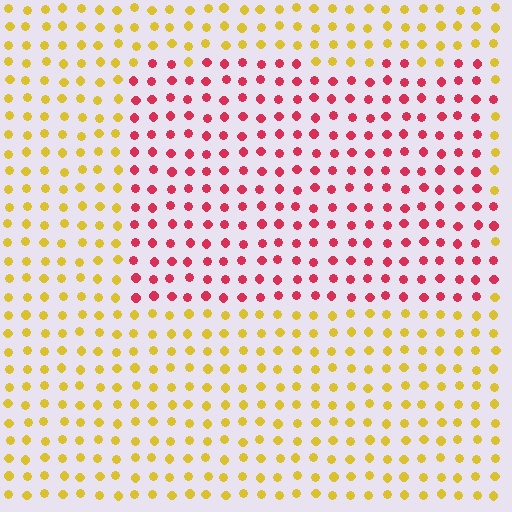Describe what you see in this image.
The image is filled with small yellow elements in a uniform arrangement. A rectangle-shaped region is visible where the elements are tinted to a slightly different hue, forming a subtle color boundary.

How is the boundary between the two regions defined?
The boundary is defined purely by a slight shift in hue (about 65 degrees). Spacing, size, and orientation are identical on both sides.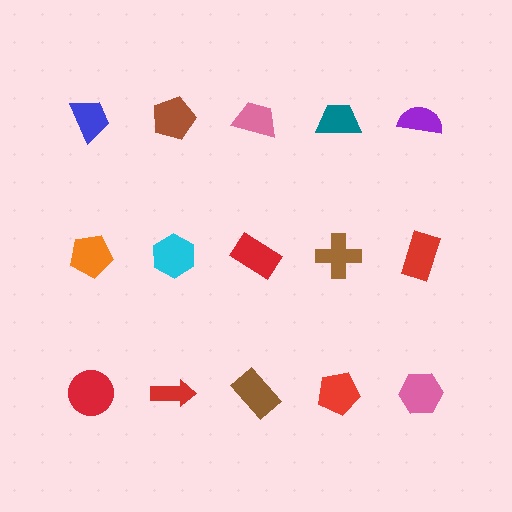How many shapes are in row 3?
5 shapes.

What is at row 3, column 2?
A red arrow.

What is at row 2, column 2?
A cyan hexagon.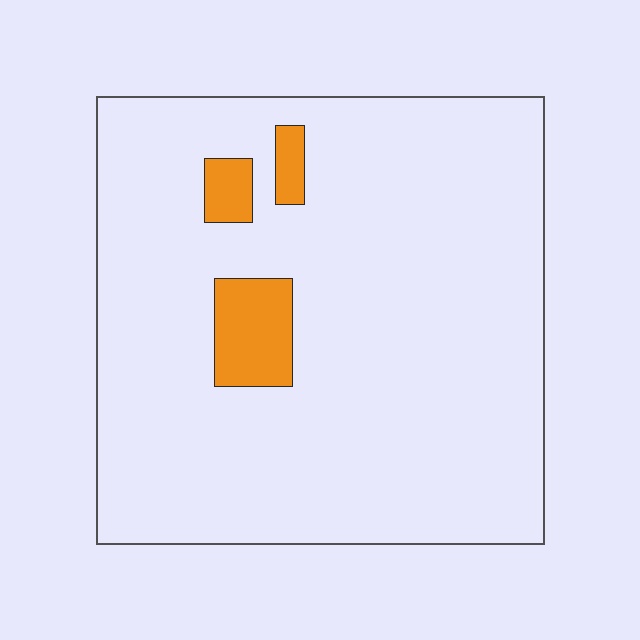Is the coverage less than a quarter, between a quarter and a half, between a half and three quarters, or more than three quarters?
Less than a quarter.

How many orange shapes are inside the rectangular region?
3.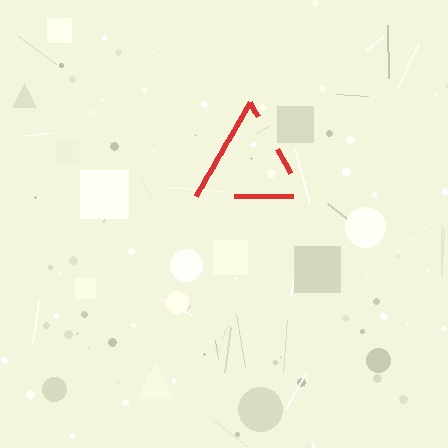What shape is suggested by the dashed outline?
The dashed outline suggests a triangle.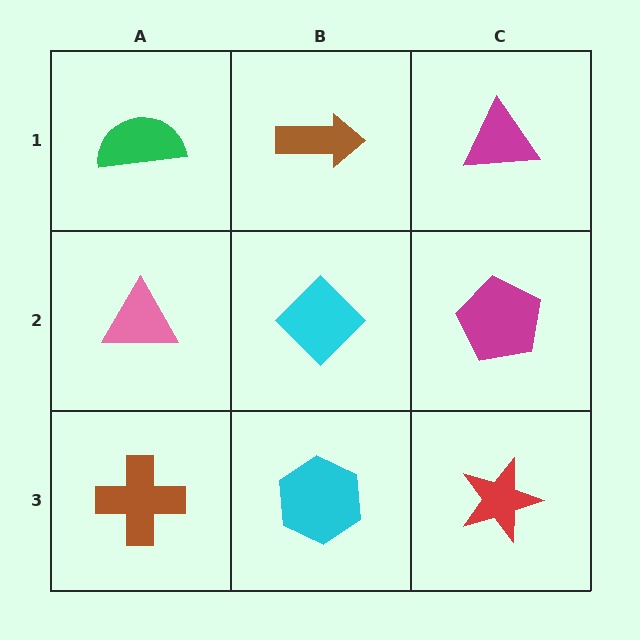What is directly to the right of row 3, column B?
A red star.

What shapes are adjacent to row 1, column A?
A pink triangle (row 2, column A), a brown arrow (row 1, column B).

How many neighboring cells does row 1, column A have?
2.